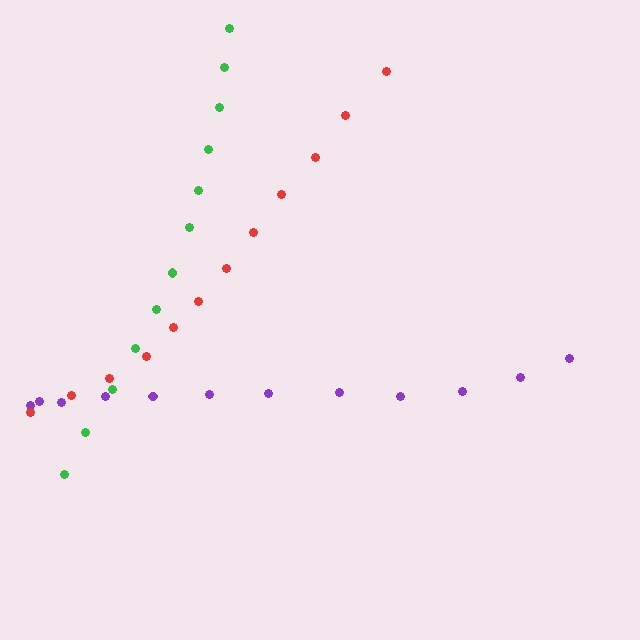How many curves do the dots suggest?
There are 3 distinct paths.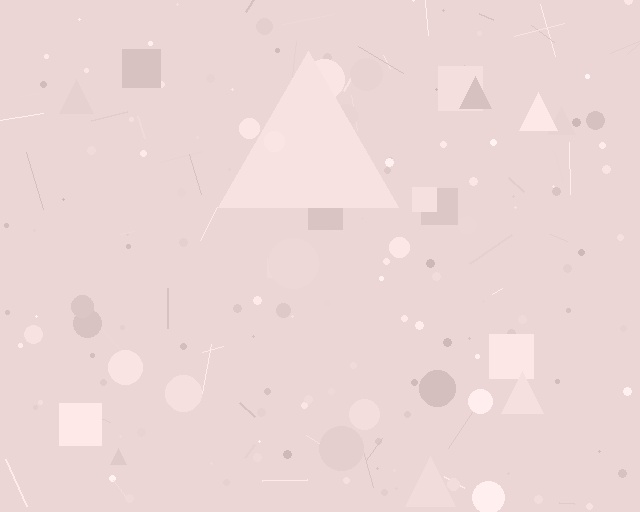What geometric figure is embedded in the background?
A triangle is embedded in the background.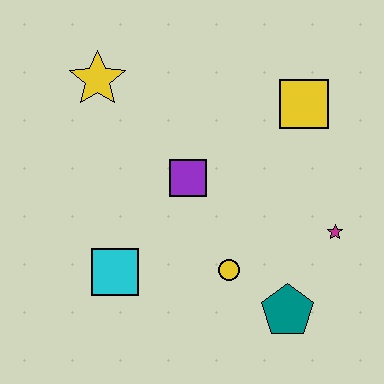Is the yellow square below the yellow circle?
No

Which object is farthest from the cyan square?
The yellow square is farthest from the cyan square.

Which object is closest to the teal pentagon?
The yellow circle is closest to the teal pentagon.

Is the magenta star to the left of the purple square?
No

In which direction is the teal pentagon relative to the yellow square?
The teal pentagon is below the yellow square.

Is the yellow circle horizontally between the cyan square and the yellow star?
No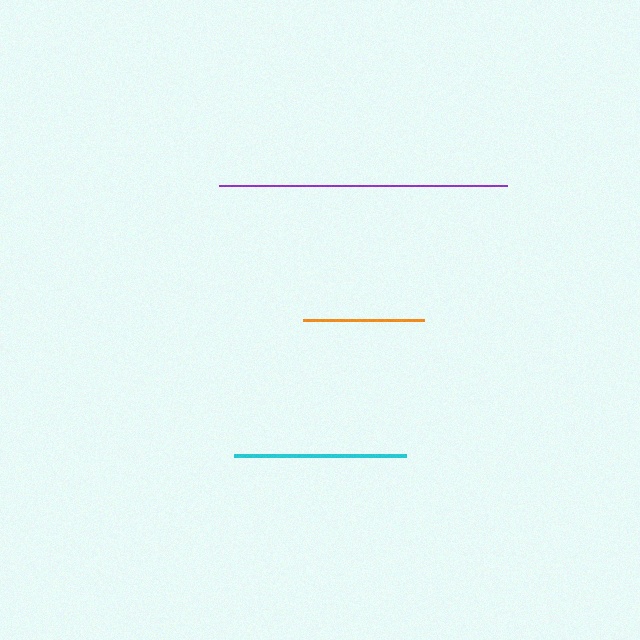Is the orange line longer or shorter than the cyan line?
The cyan line is longer than the orange line.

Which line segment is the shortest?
The orange line is the shortest at approximately 120 pixels.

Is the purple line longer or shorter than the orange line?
The purple line is longer than the orange line.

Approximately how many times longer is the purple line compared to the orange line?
The purple line is approximately 2.4 times the length of the orange line.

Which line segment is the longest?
The purple line is the longest at approximately 288 pixels.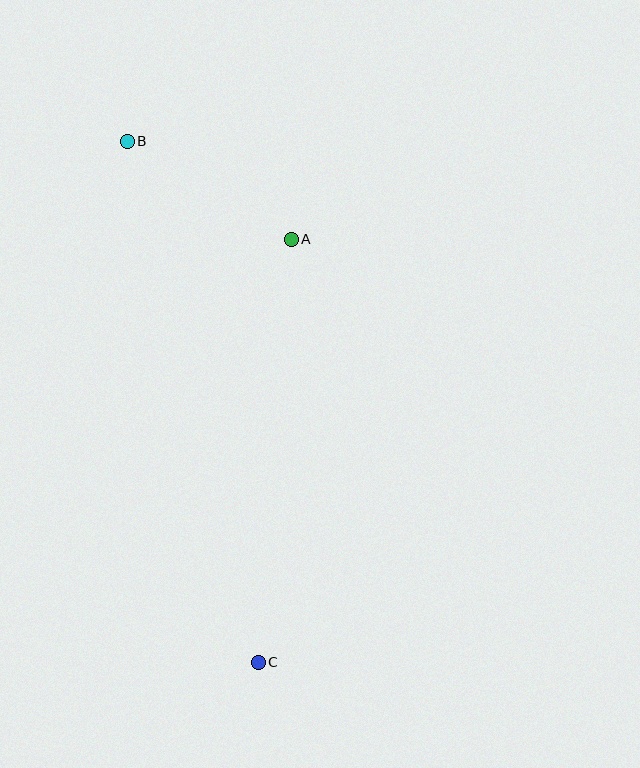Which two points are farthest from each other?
Points B and C are farthest from each other.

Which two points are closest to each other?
Points A and B are closest to each other.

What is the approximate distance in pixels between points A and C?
The distance between A and C is approximately 424 pixels.